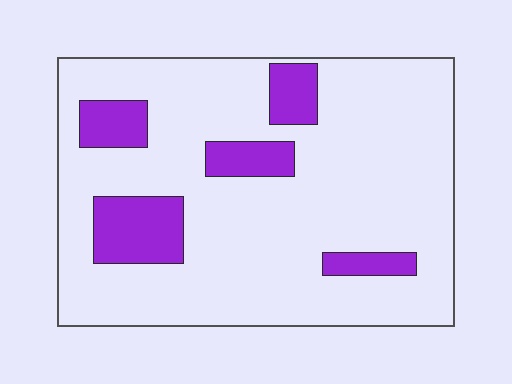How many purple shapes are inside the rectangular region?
5.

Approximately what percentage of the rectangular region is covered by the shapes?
Approximately 15%.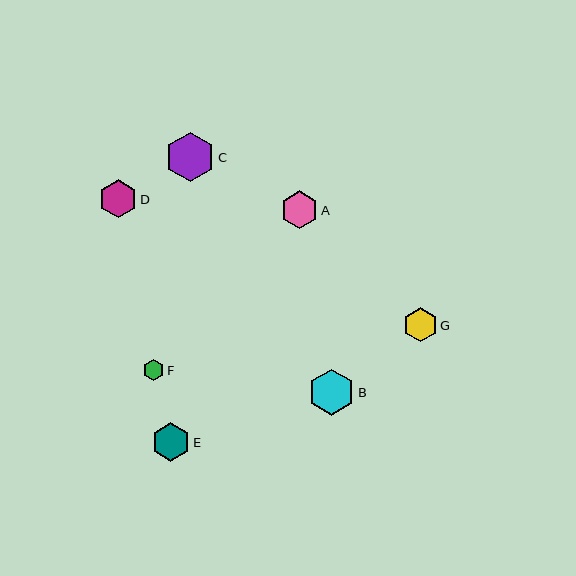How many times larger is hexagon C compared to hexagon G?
Hexagon C is approximately 1.4 times the size of hexagon G.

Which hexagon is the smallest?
Hexagon F is the smallest with a size of approximately 21 pixels.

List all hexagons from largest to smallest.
From largest to smallest: C, B, E, D, A, G, F.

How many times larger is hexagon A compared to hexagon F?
Hexagon A is approximately 1.8 times the size of hexagon F.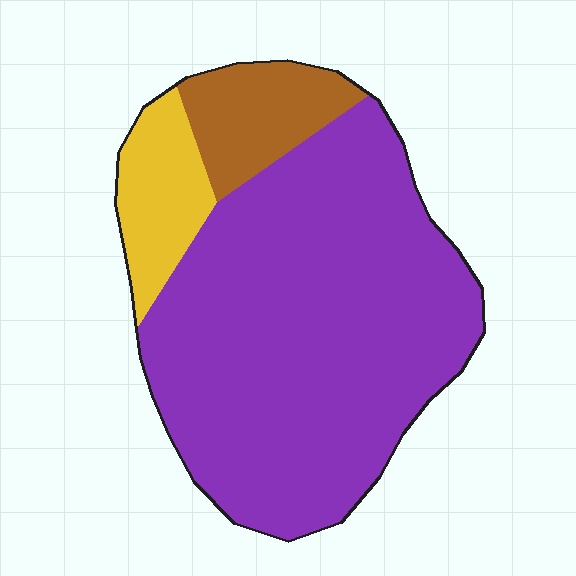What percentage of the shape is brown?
Brown covers around 10% of the shape.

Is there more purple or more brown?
Purple.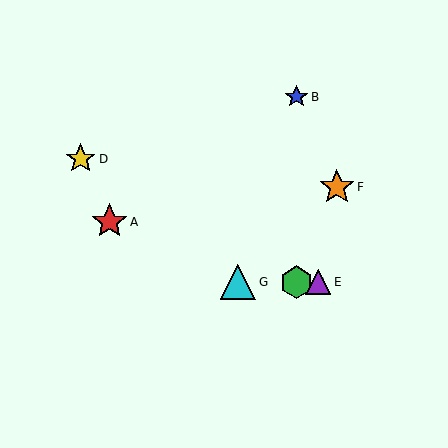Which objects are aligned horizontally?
Objects C, E, G are aligned horizontally.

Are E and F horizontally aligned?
No, E is at y≈282 and F is at y≈187.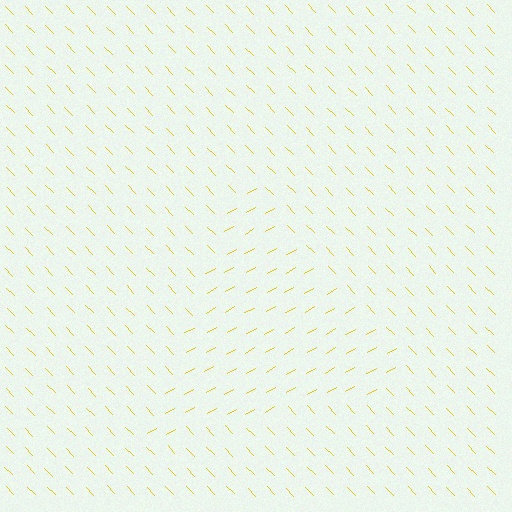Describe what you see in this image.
The image is filled with small yellow line segments. A triangle region in the image has lines oriented differently from the surrounding lines, creating a visible texture boundary.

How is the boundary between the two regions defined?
The boundary is defined purely by a change in line orientation (approximately 76 degrees difference). All lines are the same color and thickness.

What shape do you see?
I see a triangle.